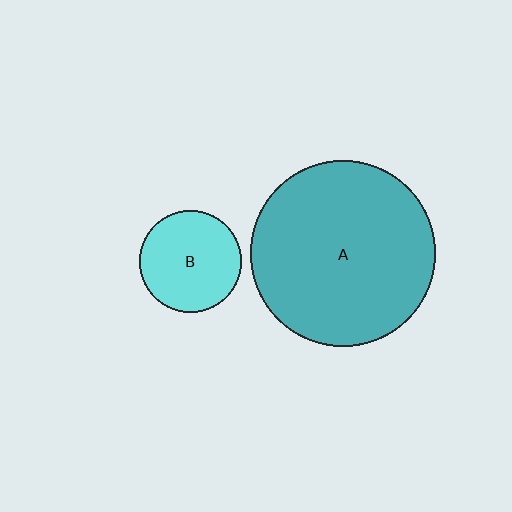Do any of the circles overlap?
No, none of the circles overlap.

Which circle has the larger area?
Circle A (teal).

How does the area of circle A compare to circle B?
Approximately 3.3 times.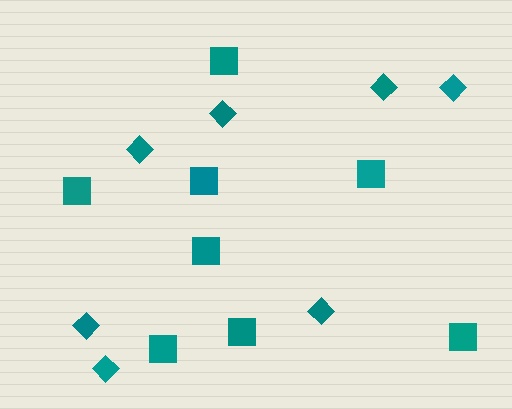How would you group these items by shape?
There are 2 groups: one group of squares (8) and one group of diamonds (7).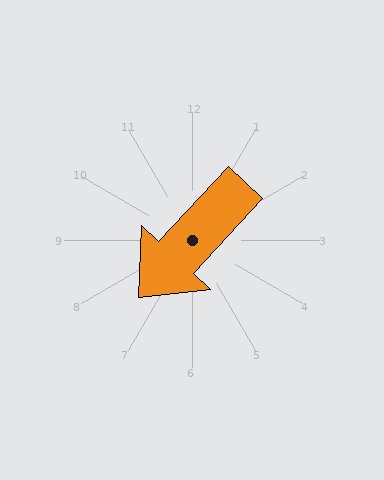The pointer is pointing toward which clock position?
Roughly 7 o'clock.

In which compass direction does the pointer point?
Southwest.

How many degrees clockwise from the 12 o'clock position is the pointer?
Approximately 223 degrees.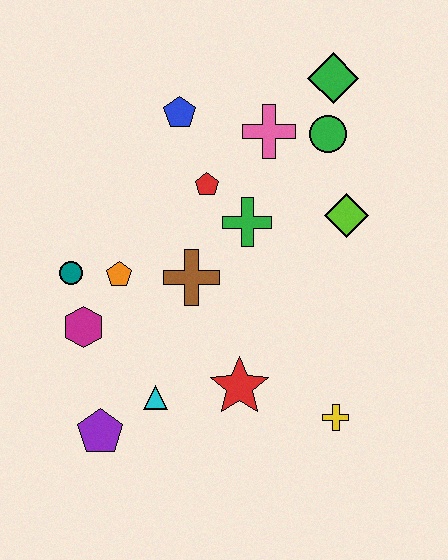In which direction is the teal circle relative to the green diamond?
The teal circle is to the left of the green diamond.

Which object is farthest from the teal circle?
The green diamond is farthest from the teal circle.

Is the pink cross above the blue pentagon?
No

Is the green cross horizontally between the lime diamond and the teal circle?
Yes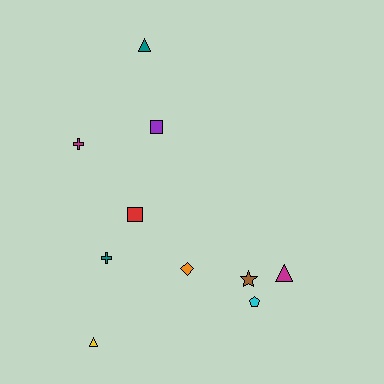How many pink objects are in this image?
There are no pink objects.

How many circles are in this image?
There are no circles.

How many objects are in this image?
There are 10 objects.